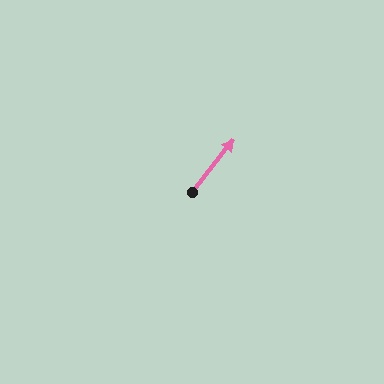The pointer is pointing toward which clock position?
Roughly 1 o'clock.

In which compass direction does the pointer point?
Northeast.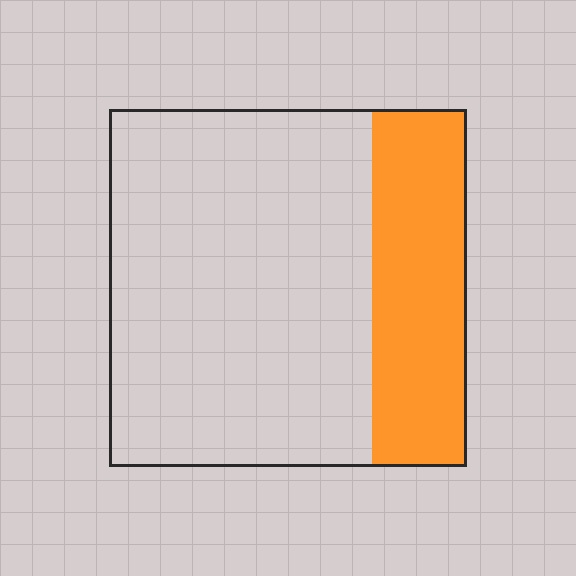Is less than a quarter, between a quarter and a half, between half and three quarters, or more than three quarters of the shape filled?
Between a quarter and a half.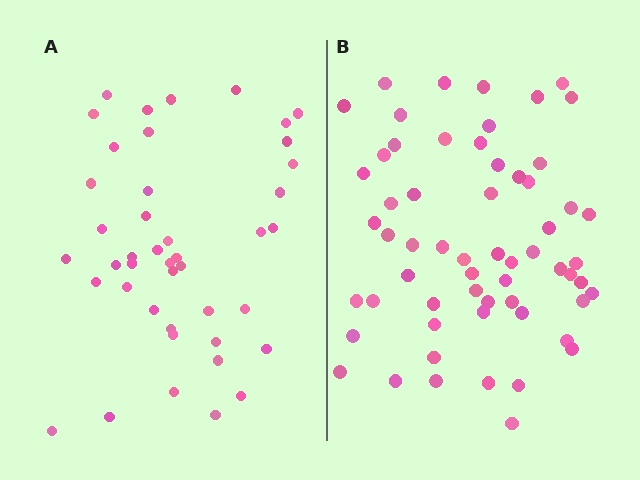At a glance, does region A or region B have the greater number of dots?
Region B (the right region) has more dots.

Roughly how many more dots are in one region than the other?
Region B has approximately 15 more dots than region A.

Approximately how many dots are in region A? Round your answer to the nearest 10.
About 40 dots. (The exact count is 43, which rounds to 40.)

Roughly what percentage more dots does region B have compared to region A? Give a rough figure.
About 40% more.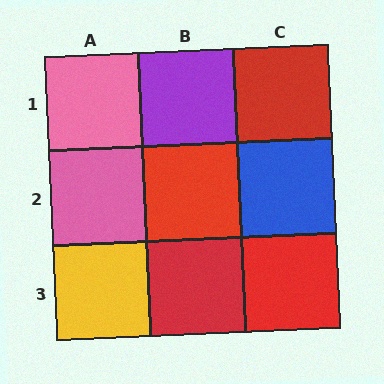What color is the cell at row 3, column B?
Red.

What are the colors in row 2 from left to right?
Pink, red, blue.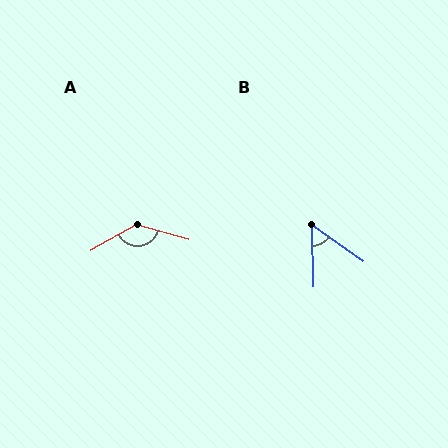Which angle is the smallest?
B, at approximately 53 degrees.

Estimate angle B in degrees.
Approximately 53 degrees.